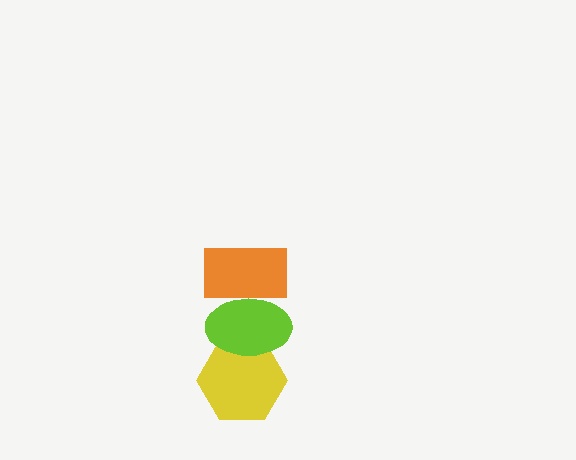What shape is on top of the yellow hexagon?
The lime ellipse is on top of the yellow hexagon.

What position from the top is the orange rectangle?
The orange rectangle is 1st from the top.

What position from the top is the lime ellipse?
The lime ellipse is 2nd from the top.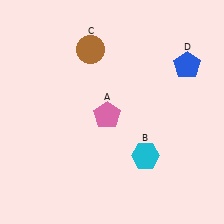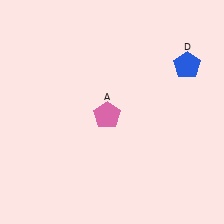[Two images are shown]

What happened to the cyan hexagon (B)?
The cyan hexagon (B) was removed in Image 2. It was in the bottom-right area of Image 1.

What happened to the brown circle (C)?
The brown circle (C) was removed in Image 2. It was in the top-left area of Image 1.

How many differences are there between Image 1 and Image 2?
There are 2 differences between the two images.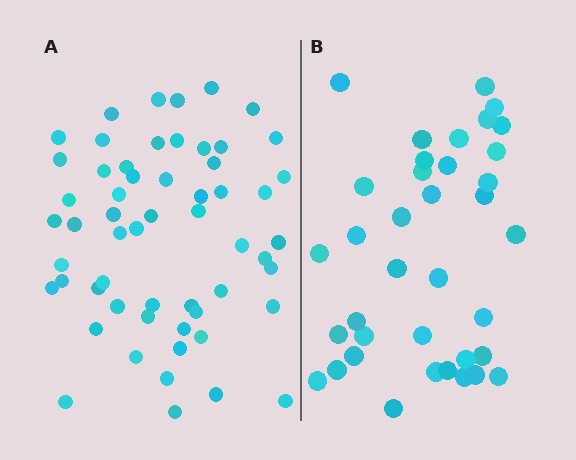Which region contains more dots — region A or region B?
Region A (the left region) has more dots.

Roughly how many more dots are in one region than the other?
Region A has approximately 20 more dots than region B.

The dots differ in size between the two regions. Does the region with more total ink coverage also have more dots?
No. Region B has more total ink coverage because its dots are larger, but region A actually contains more individual dots. Total area can be misleading — the number of items is what matters here.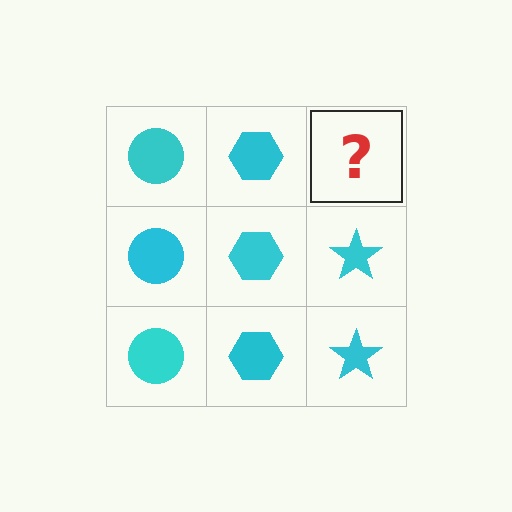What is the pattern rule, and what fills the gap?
The rule is that each column has a consistent shape. The gap should be filled with a cyan star.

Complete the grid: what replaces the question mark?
The question mark should be replaced with a cyan star.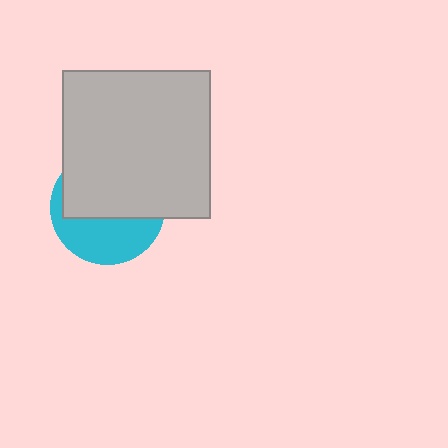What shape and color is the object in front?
The object in front is a light gray square.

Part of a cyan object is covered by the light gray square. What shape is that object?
It is a circle.